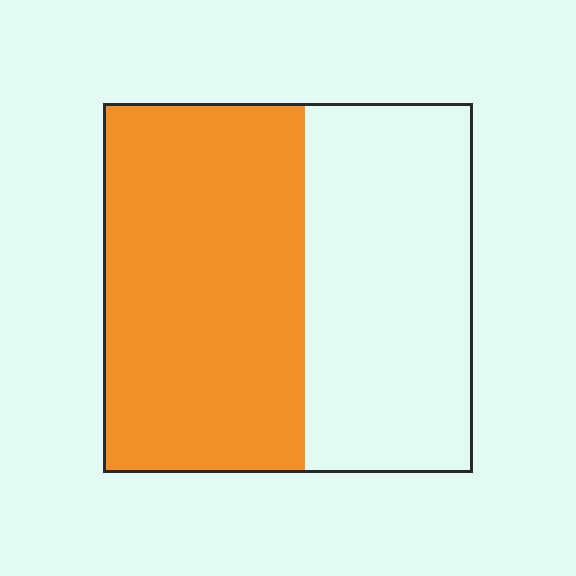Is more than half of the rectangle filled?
Yes.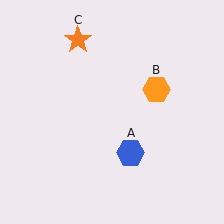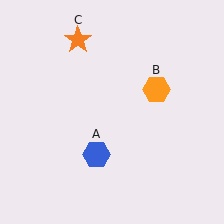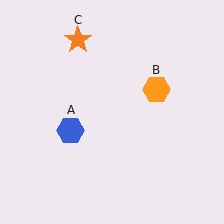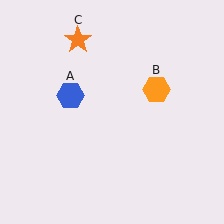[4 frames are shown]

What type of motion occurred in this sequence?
The blue hexagon (object A) rotated clockwise around the center of the scene.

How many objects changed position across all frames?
1 object changed position: blue hexagon (object A).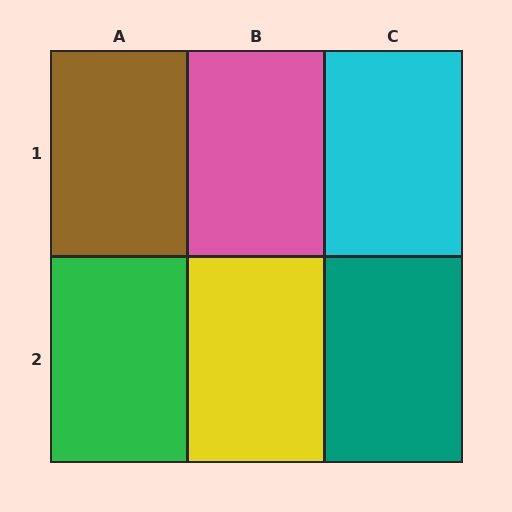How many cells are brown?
1 cell is brown.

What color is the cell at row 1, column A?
Brown.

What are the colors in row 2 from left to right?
Green, yellow, teal.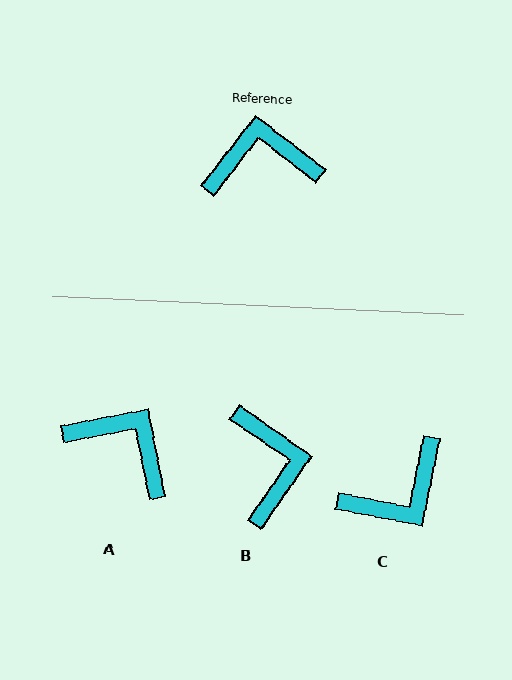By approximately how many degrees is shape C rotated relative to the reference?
Approximately 153 degrees clockwise.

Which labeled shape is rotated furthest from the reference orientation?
C, about 153 degrees away.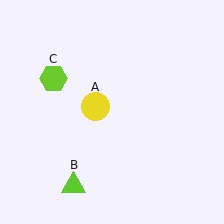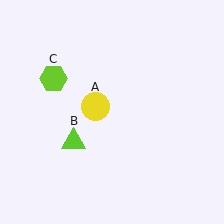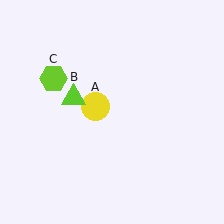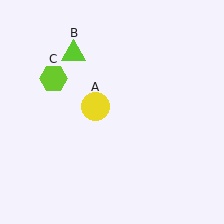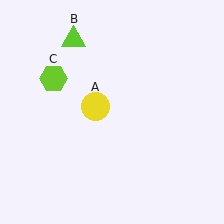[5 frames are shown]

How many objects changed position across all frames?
1 object changed position: lime triangle (object B).